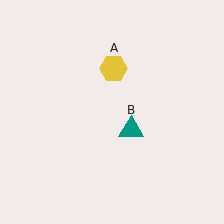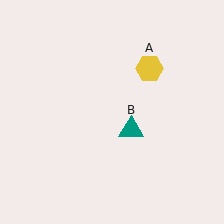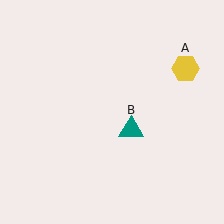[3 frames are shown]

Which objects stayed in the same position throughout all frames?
Teal triangle (object B) remained stationary.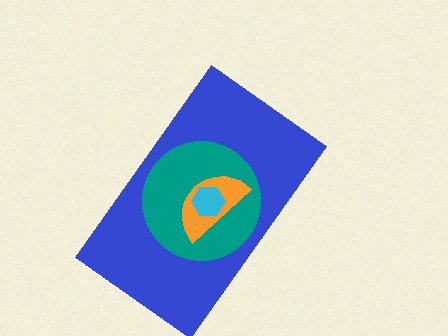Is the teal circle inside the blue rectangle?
Yes.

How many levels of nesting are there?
4.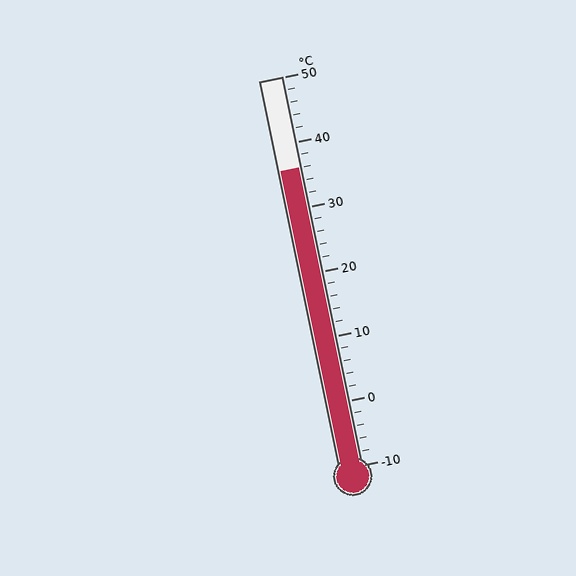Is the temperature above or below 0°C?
The temperature is above 0°C.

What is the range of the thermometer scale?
The thermometer scale ranges from -10°C to 50°C.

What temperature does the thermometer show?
The thermometer shows approximately 36°C.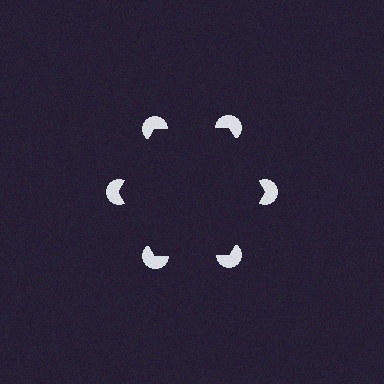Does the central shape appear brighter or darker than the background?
It typically appears slightly darker than the background, even though no actual brightness change is drawn.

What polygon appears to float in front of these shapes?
An illusory hexagon — its edges are inferred from the aligned wedge cuts in the pac-man discs, not physically drawn.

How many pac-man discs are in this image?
There are 6 — one at each vertex of the illusory hexagon.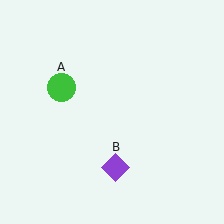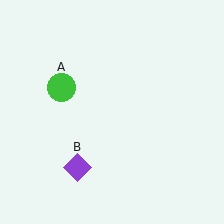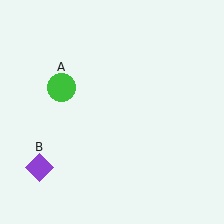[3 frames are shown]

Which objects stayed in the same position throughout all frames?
Green circle (object A) remained stationary.